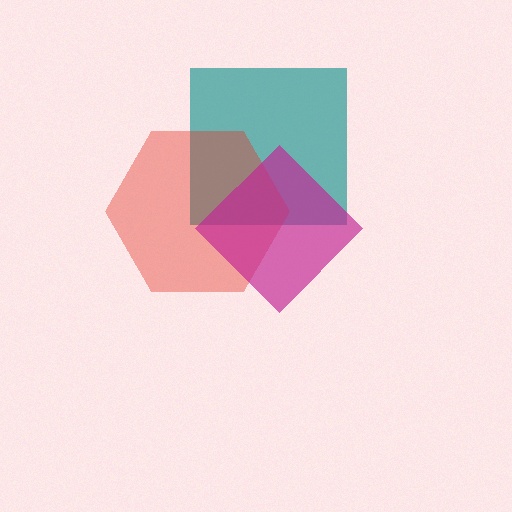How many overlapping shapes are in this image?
There are 3 overlapping shapes in the image.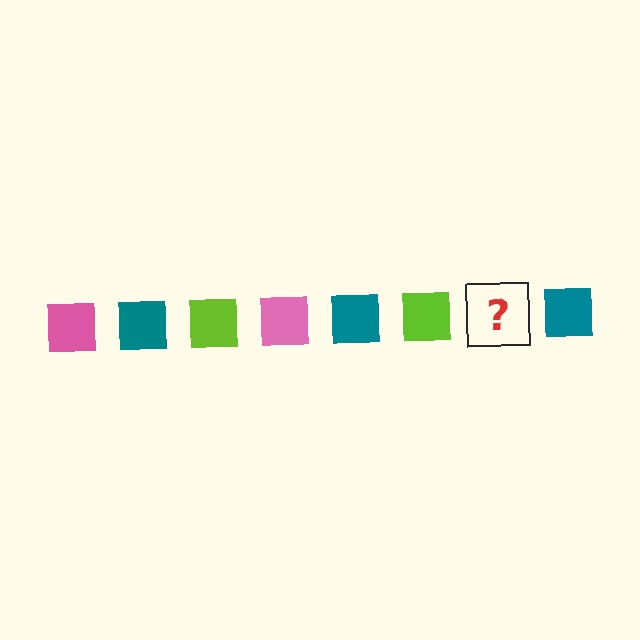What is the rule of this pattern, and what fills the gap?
The rule is that the pattern cycles through pink, teal, lime squares. The gap should be filled with a pink square.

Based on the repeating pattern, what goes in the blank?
The blank should be a pink square.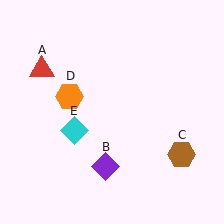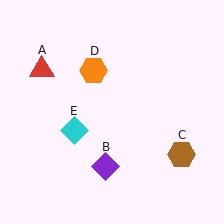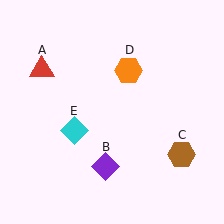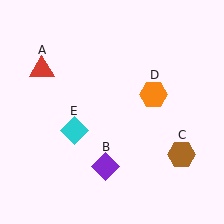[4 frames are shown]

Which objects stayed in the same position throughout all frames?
Red triangle (object A) and purple diamond (object B) and brown hexagon (object C) and cyan diamond (object E) remained stationary.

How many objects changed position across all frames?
1 object changed position: orange hexagon (object D).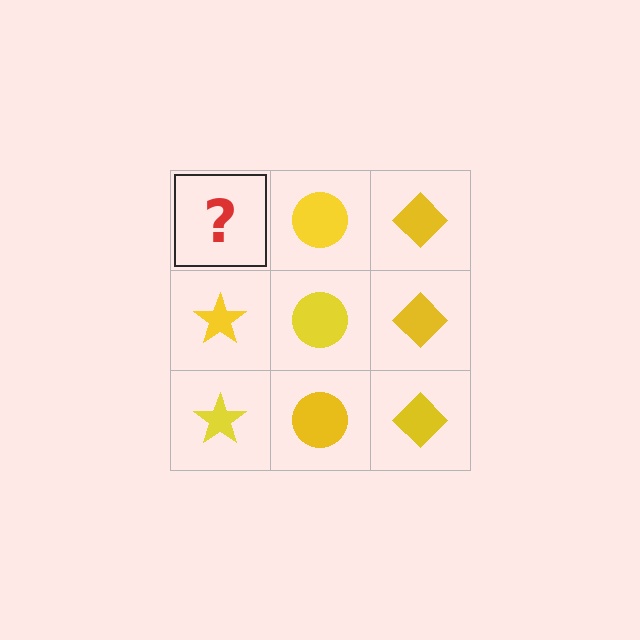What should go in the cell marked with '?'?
The missing cell should contain a yellow star.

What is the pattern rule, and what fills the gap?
The rule is that each column has a consistent shape. The gap should be filled with a yellow star.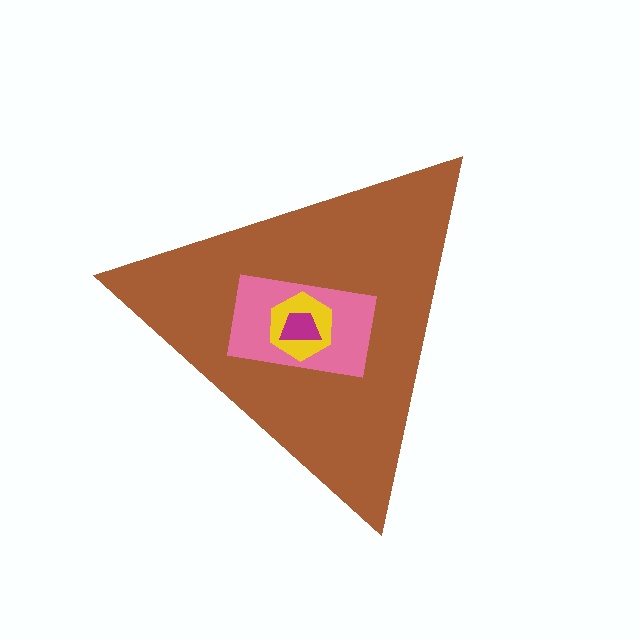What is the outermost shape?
The brown triangle.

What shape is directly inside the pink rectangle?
The yellow hexagon.